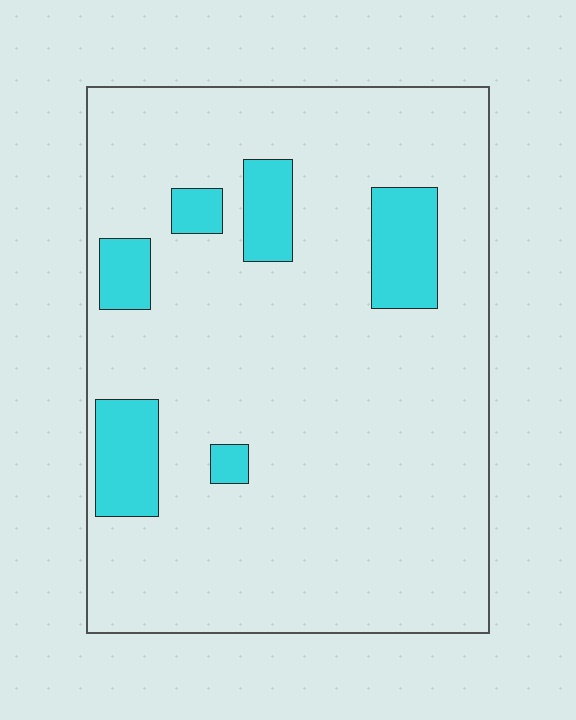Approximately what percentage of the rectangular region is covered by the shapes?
Approximately 15%.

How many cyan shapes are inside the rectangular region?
6.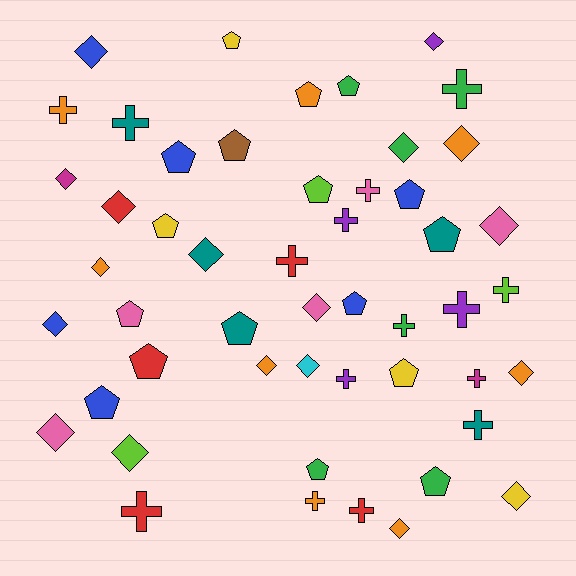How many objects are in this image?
There are 50 objects.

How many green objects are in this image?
There are 6 green objects.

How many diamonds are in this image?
There are 18 diamonds.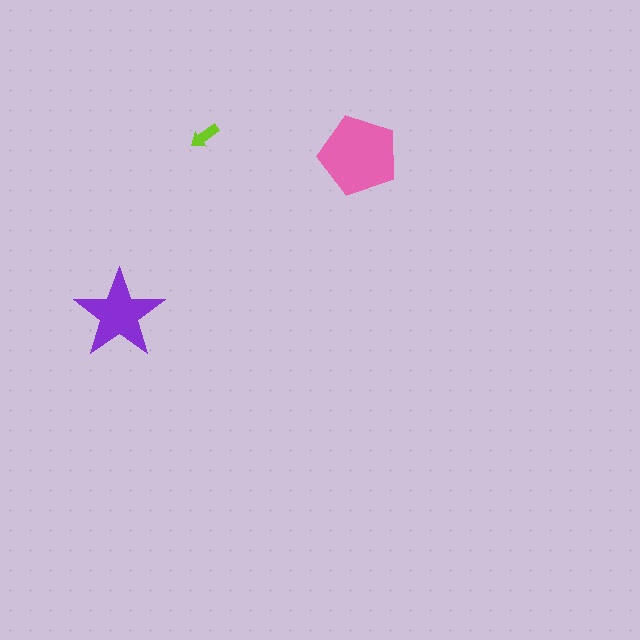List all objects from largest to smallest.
The pink pentagon, the purple star, the lime arrow.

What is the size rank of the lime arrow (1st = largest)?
3rd.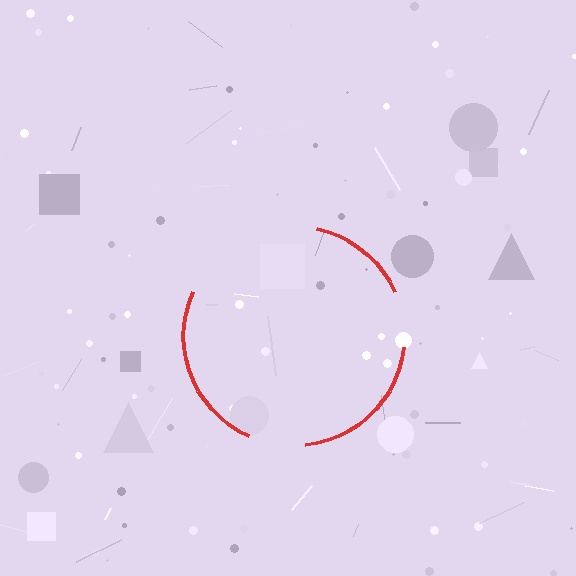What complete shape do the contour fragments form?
The contour fragments form a circle.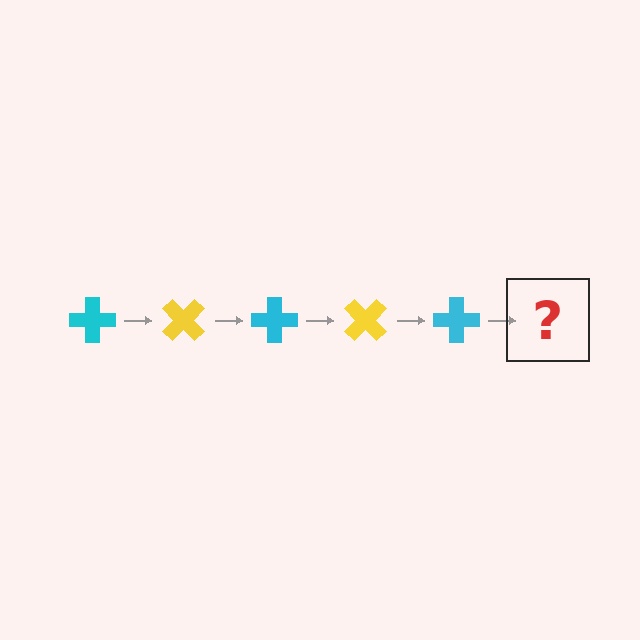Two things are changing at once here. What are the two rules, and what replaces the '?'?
The two rules are that it rotates 45 degrees each step and the color cycles through cyan and yellow. The '?' should be a yellow cross, rotated 225 degrees from the start.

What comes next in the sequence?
The next element should be a yellow cross, rotated 225 degrees from the start.